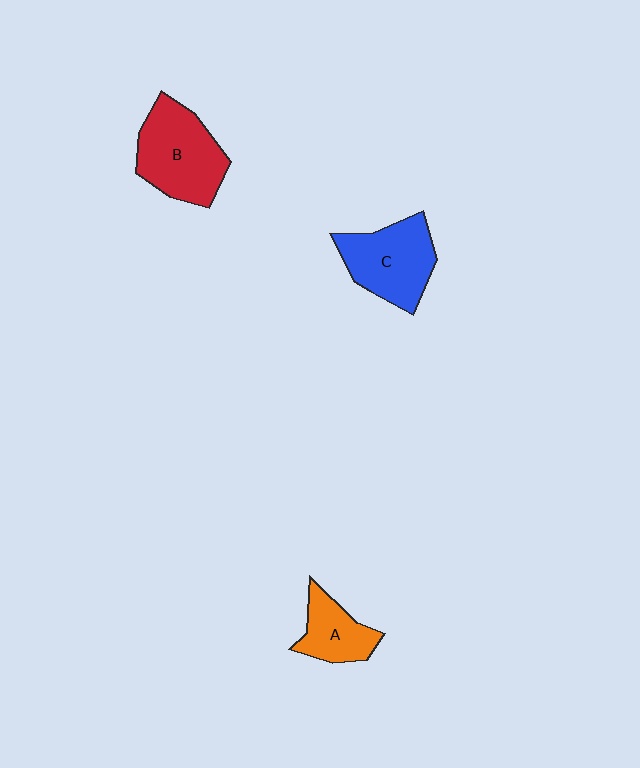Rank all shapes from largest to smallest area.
From largest to smallest: B (red), C (blue), A (orange).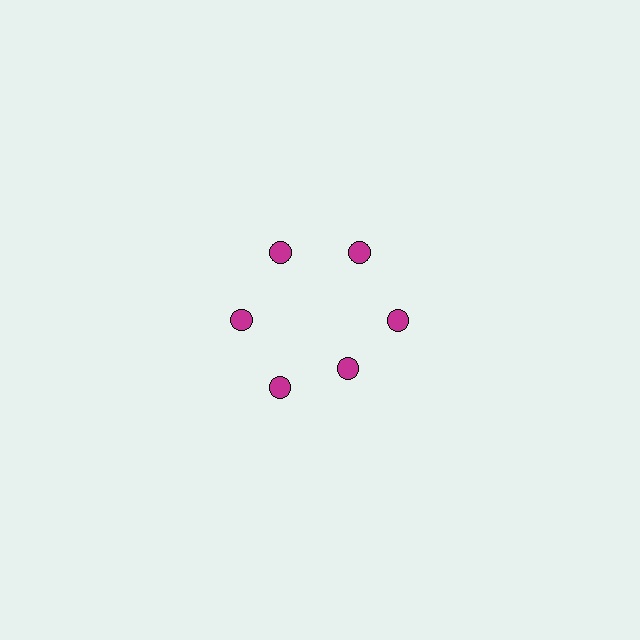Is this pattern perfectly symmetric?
No. The 6 magenta circles are arranged in a ring, but one element near the 5 o'clock position is pulled inward toward the center, breaking the 6-fold rotational symmetry.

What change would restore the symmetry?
The symmetry would be restored by moving it outward, back onto the ring so that all 6 circles sit at equal angles and equal distance from the center.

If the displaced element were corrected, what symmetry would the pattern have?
It would have 6-fold rotational symmetry — the pattern would map onto itself every 60 degrees.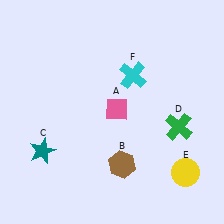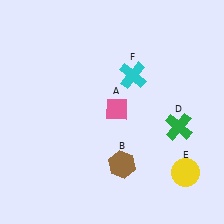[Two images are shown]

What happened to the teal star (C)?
The teal star (C) was removed in Image 2. It was in the bottom-left area of Image 1.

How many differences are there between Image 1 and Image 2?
There is 1 difference between the two images.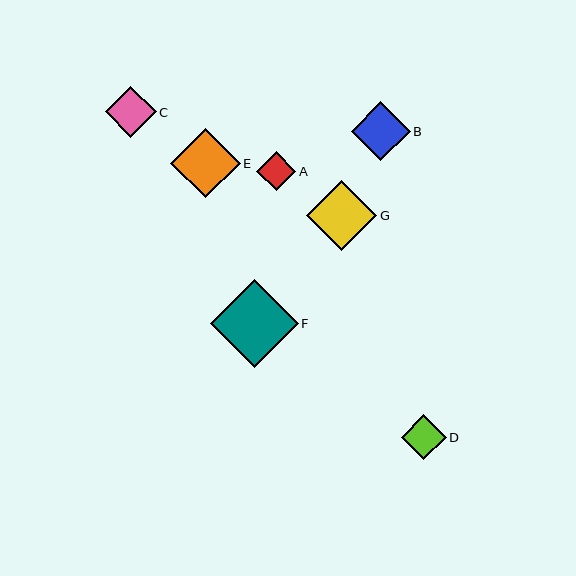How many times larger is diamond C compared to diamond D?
Diamond C is approximately 1.1 times the size of diamond D.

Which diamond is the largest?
Diamond F is the largest with a size of approximately 87 pixels.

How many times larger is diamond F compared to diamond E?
Diamond F is approximately 1.3 times the size of diamond E.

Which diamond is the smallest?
Diamond A is the smallest with a size of approximately 40 pixels.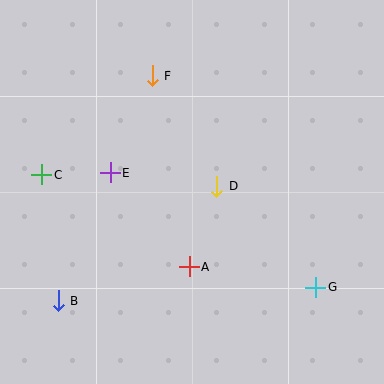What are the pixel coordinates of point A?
Point A is at (189, 267).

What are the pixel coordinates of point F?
Point F is at (152, 76).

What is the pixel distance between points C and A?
The distance between C and A is 174 pixels.